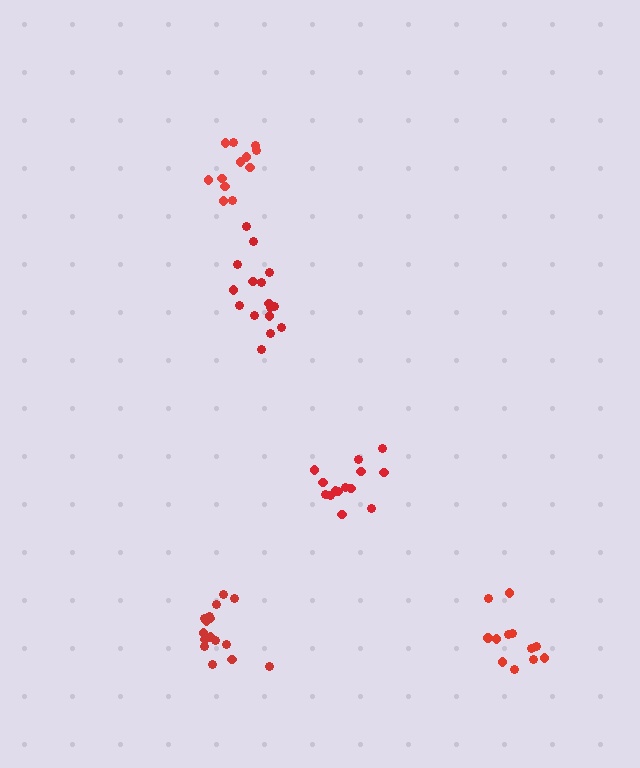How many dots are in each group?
Group 1: 16 dots, Group 2: 14 dots, Group 3: 12 dots, Group 4: 17 dots, Group 5: 12 dots (71 total).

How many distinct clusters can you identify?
There are 5 distinct clusters.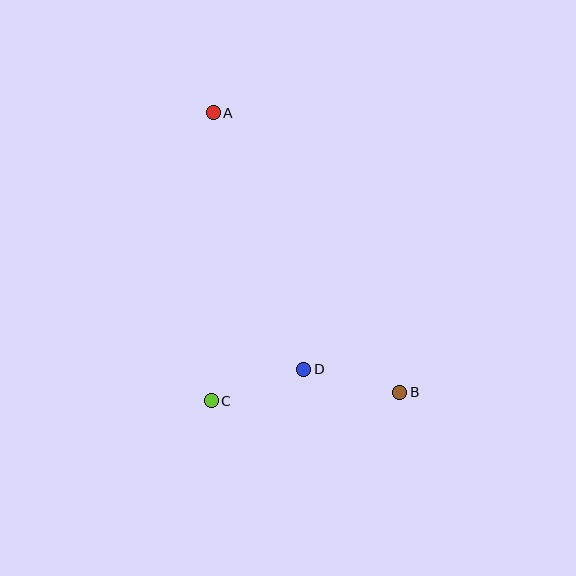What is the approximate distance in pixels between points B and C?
The distance between B and C is approximately 189 pixels.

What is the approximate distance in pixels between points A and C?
The distance between A and C is approximately 288 pixels.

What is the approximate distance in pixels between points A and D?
The distance between A and D is approximately 272 pixels.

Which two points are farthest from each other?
Points A and B are farthest from each other.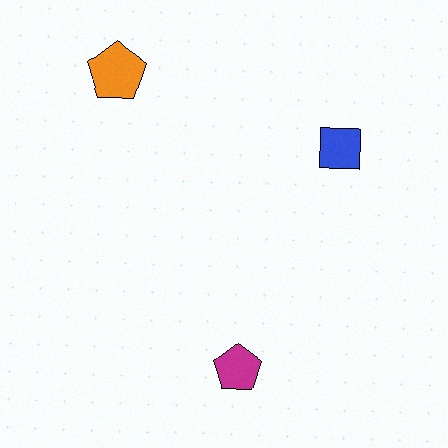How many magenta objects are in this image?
There is 1 magenta object.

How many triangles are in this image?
There are no triangles.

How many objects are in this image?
There are 3 objects.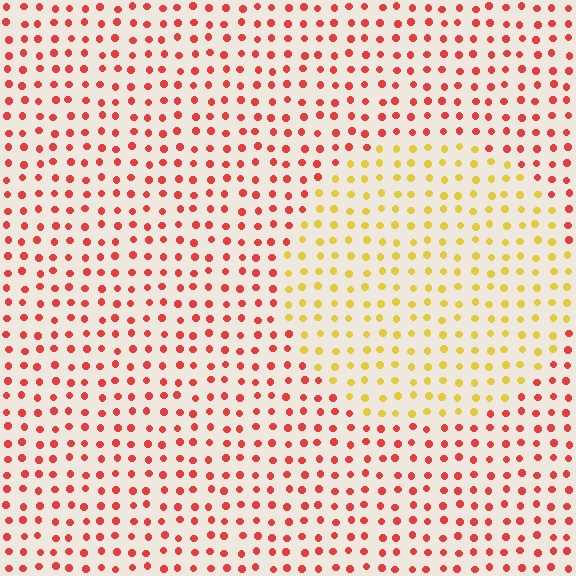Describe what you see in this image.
The image is filled with small red elements in a uniform arrangement. A circle-shaped region is visible where the elements are tinted to a slightly different hue, forming a subtle color boundary.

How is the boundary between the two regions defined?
The boundary is defined purely by a slight shift in hue (about 53 degrees). Spacing, size, and orientation are identical on both sides.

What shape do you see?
I see a circle.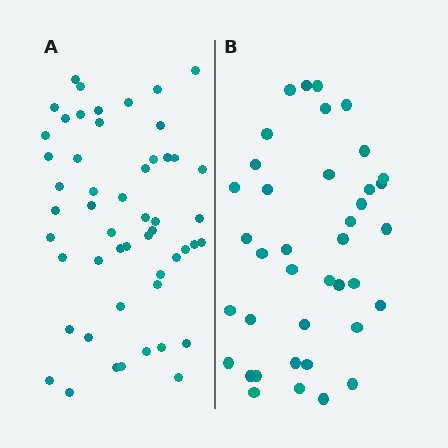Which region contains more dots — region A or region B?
Region A (the left region) has more dots.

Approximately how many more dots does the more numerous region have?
Region A has approximately 15 more dots than region B.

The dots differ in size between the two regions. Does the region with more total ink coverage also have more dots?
No. Region B has more total ink coverage because its dots are larger, but region A actually contains more individual dots. Total area can be misleading — the number of items is what matters here.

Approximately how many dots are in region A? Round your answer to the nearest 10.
About 50 dots. (The exact count is 52, which rounds to 50.)